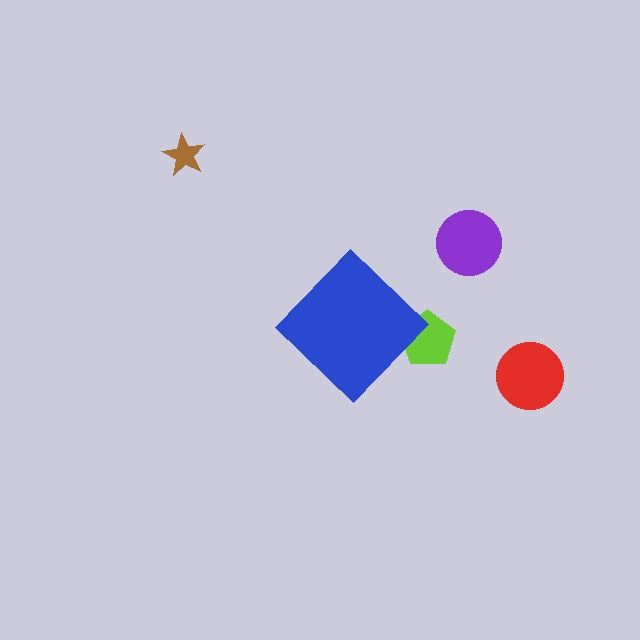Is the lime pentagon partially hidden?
Yes, the lime pentagon is partially hidden behind the blue diamond.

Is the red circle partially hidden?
No, the red circle is fully visible.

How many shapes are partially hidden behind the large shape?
1 shape is partially hidden.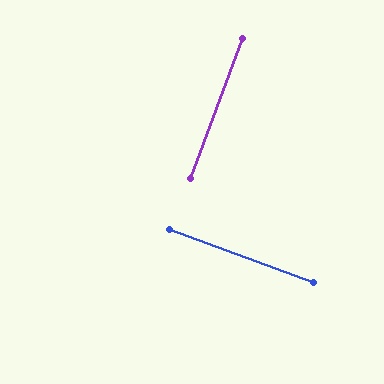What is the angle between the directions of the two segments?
Approximately 90 degrees.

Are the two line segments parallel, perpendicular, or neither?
Perpendicular — they meet at approximately 90°.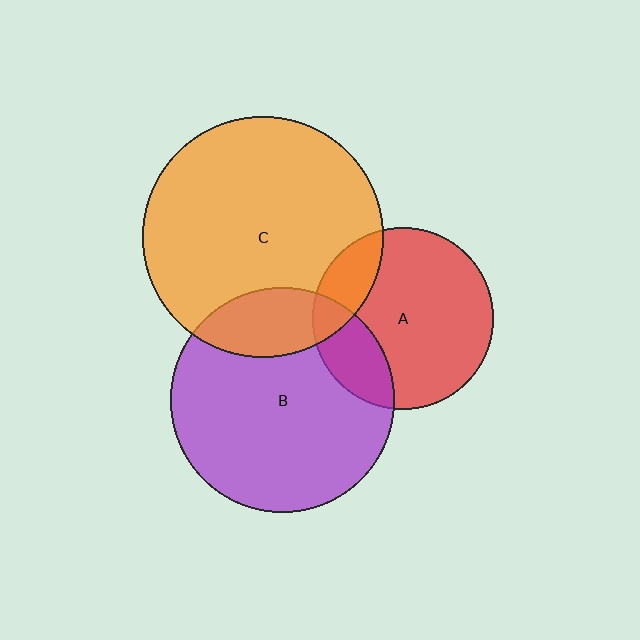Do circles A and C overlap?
Yes.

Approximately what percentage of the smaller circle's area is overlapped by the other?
Approximately 15%.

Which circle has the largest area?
Circle C (orange).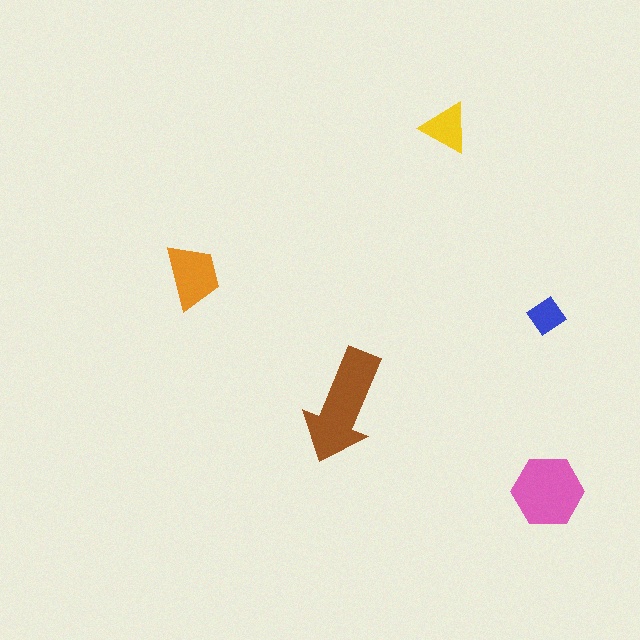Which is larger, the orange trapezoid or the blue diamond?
The orange trapezoid.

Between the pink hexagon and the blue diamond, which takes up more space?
The pink hexagon.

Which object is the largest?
The brown arrow.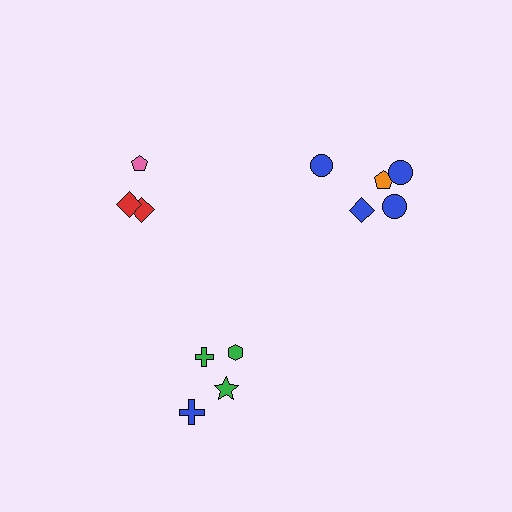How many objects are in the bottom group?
There are 4 objects.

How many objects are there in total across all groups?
There are 12 objects.